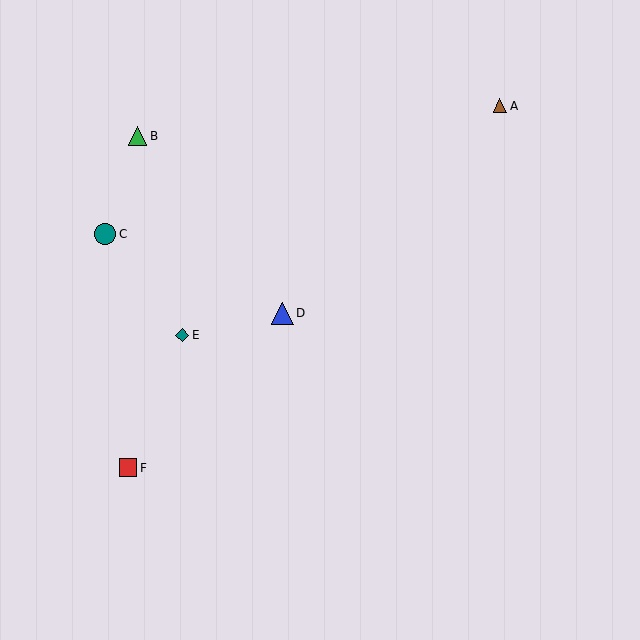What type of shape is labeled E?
Shape E is a teal diamond.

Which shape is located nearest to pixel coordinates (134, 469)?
The red square (labeled F) at (128, 468) is nearest to that location.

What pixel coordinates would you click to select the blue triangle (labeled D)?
Click at (282, 313) to select the blue triangle D.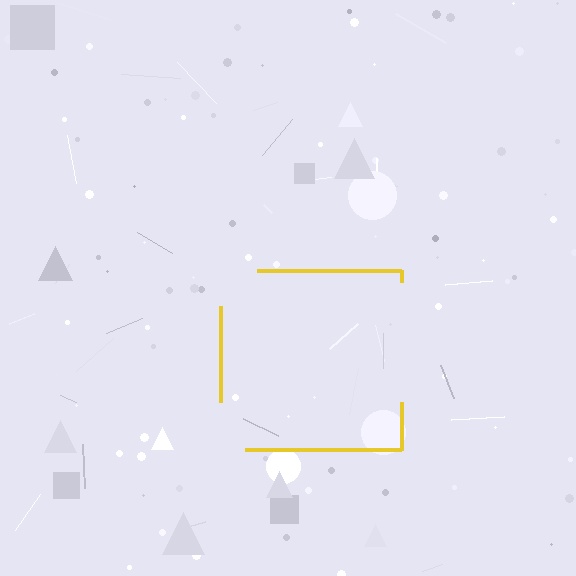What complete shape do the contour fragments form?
The contour fragments form a square.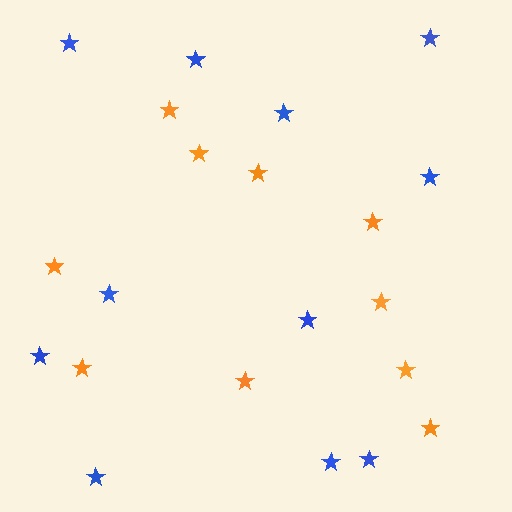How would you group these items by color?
There are 2 groups: one group of blue stars (11) and one group of orange stars (10).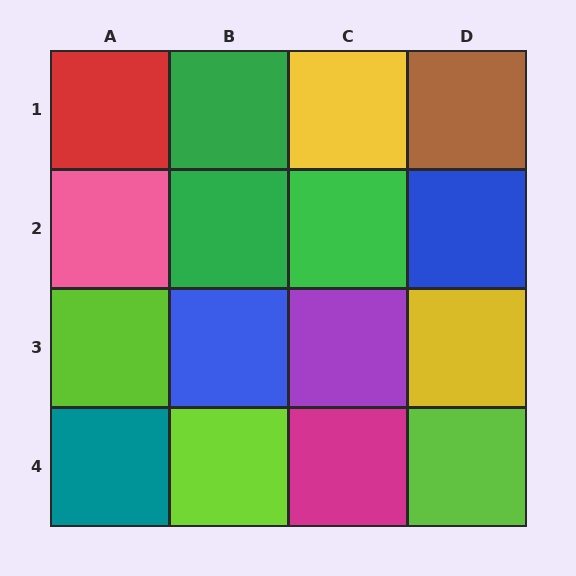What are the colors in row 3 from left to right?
Lime, blue, purple, yellow.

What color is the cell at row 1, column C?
Yellow.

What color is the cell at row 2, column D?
Blue.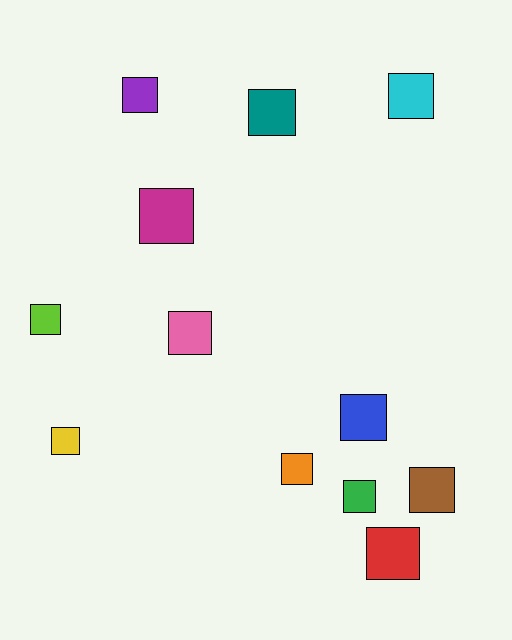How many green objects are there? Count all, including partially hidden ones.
There is 1 green object.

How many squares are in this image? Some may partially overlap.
There are 12 squares.